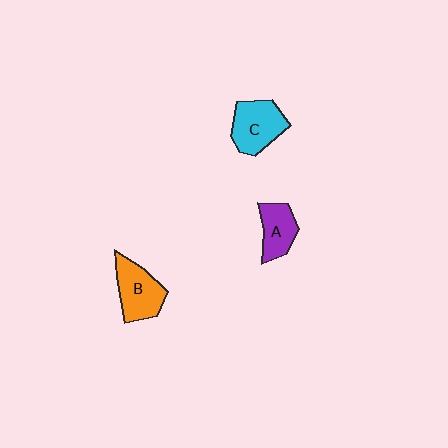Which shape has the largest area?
Shape C (cyan).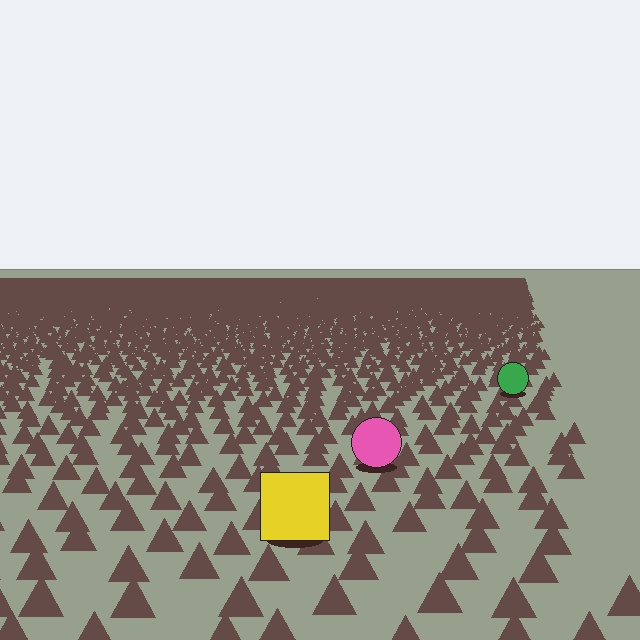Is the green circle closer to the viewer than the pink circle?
No. The pink circle is closer — you can tell from the texture gradient: the ground texture is coarser near it.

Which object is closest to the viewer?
The yellow square is closest. The texture marks near it are larger and more spread out.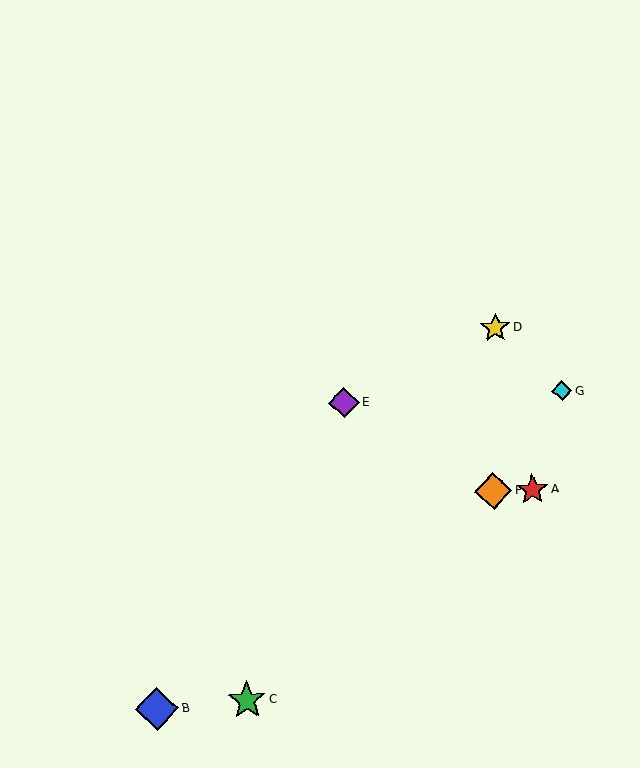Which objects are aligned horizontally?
Objects A, F are aligned horizontally.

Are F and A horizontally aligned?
Yes, both are at y≈491.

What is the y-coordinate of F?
Object F is at y≈491.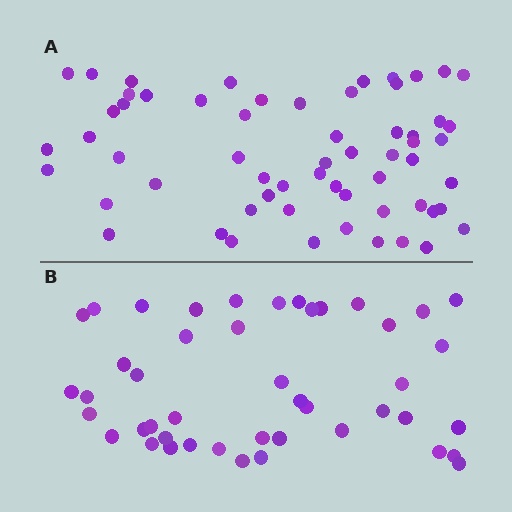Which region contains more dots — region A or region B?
Region A (the top region) has more dots.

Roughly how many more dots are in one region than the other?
Region A has approximately 15 more dots than region B.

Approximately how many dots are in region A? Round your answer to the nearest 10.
About 60 dots.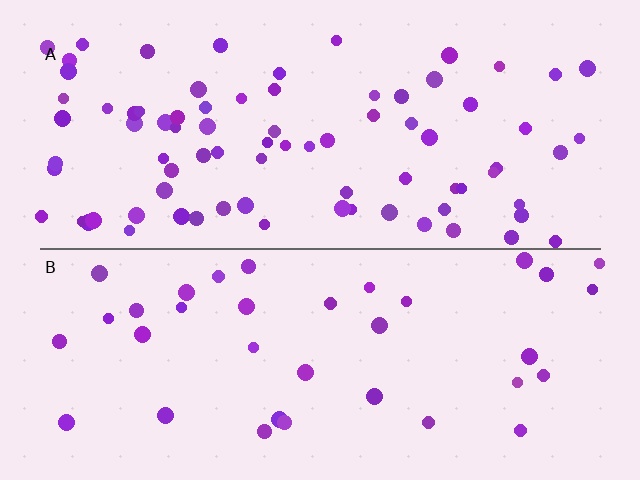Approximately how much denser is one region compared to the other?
Approximately 2.3× — region A over region B.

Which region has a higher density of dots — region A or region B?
A (the top).